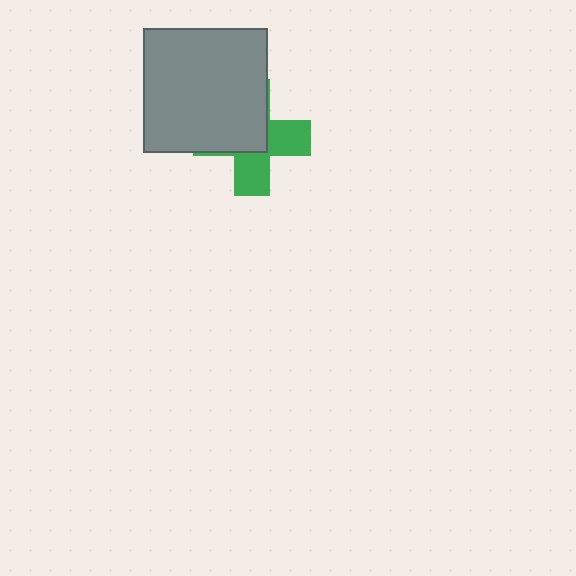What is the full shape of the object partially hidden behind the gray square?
The partially hidden object is a green cross.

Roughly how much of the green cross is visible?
About half of it is visible (roughly 46%).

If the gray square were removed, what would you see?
You would see the complete green cross.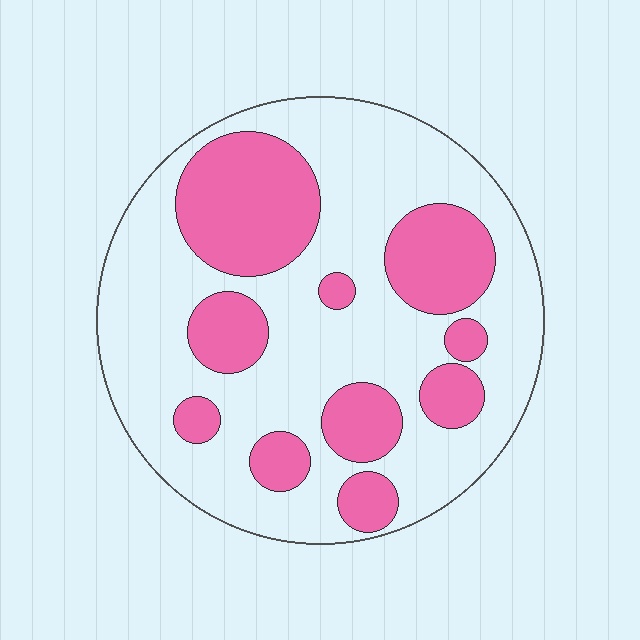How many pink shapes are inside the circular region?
10.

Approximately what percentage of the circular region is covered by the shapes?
Approximately 30%.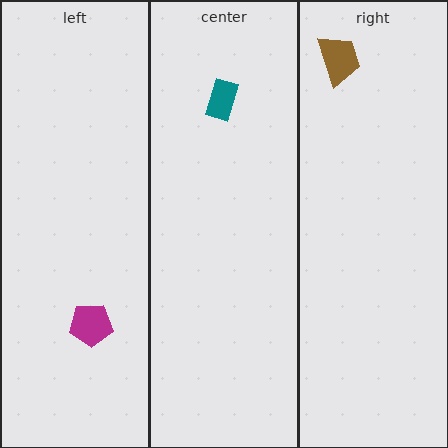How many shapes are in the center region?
1.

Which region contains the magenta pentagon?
The left region.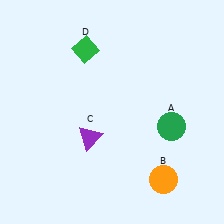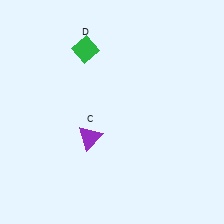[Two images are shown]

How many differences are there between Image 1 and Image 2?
There are 2 differences between the two images.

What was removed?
The green circle (A), the orange circle (B) were removed in Image 2.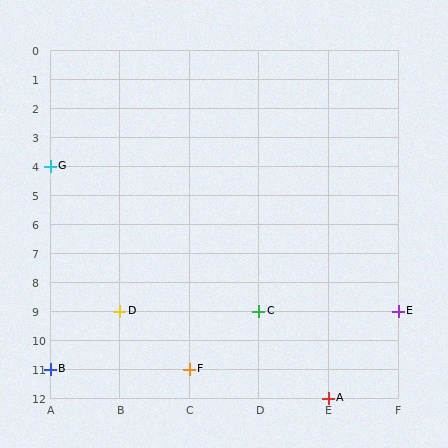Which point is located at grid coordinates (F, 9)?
Point E is at (F, 9).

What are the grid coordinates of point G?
Point G is at grid coordinates (A, 4).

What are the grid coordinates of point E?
Point E is at grid coordinates (F, 9).